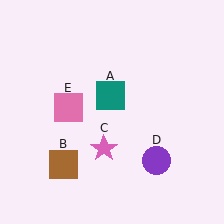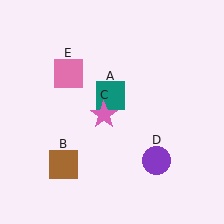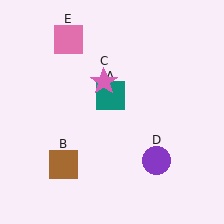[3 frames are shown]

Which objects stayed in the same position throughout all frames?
Teal square (object A) and brown square (object B) and purple circle (object D) remained stationary.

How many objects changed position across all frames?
2 objects changed position: pink star (object C), pink square (object E).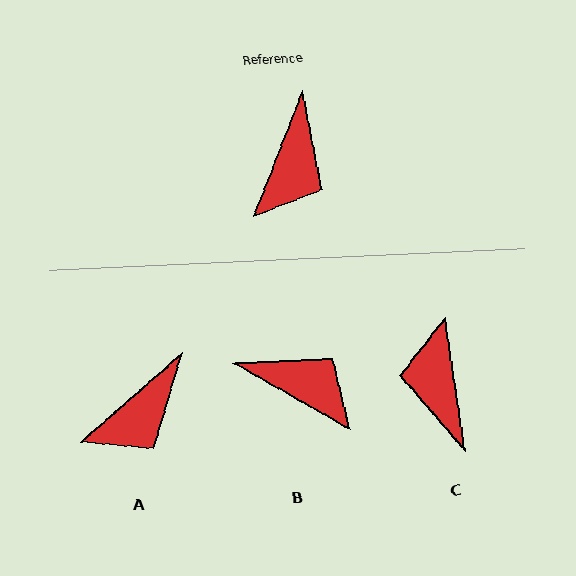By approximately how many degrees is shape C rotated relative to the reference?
Approximately 150 degrees clockwise.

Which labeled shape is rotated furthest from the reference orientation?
C, about 150 degrees away.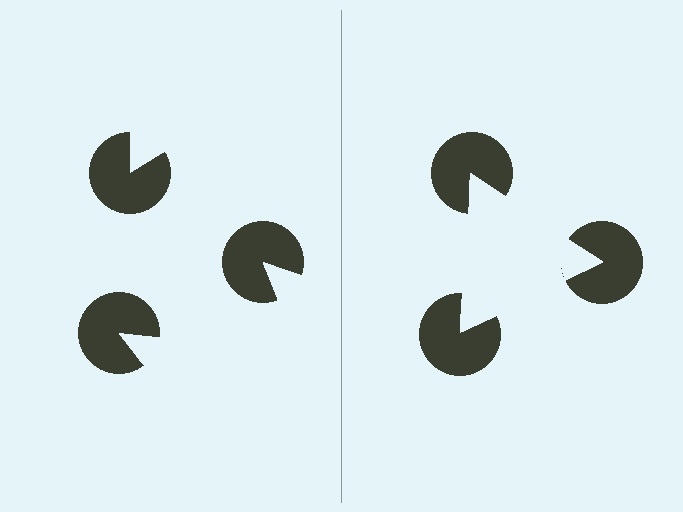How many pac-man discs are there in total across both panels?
6 — 3 on each side.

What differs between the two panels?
The pac-man discs are positioned identically on both sides; only the wedge orientations differ. On the right they align to a triangle; on the left they are misaligned.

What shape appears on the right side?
An illusory triangle.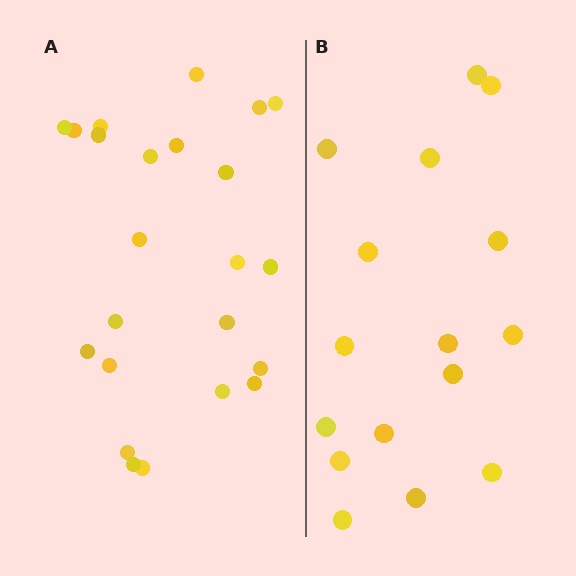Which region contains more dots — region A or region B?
Region A (the left region) has more dots.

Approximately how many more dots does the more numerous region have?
Region A has roughly 8 or so more dots than region B.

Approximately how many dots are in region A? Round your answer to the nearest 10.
About 20 dots. (The exact count is 23, which rounds to 20.)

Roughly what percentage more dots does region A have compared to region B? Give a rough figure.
About 45% more.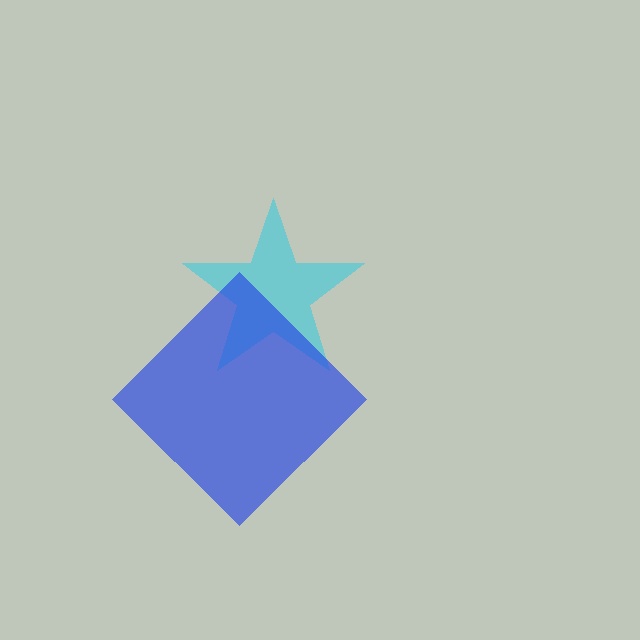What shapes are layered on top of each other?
The layered shapes are: a cyan star, a blue diamond.